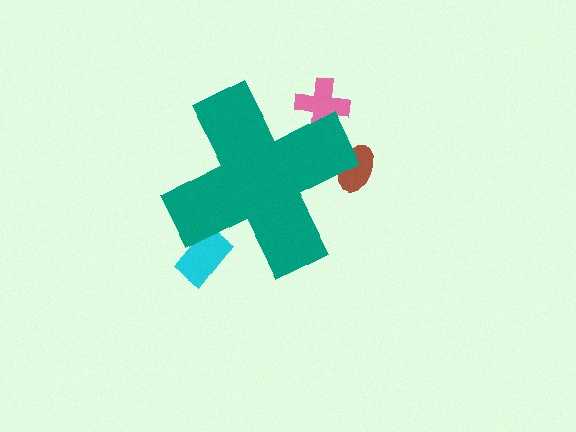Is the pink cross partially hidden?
Yes, the pink cross is partially hidden behind the teal cross.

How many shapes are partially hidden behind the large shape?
3 shapes are partially hidden.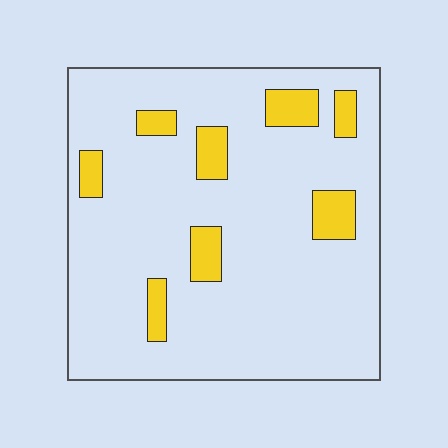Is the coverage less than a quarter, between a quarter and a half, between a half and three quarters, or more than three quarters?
Less than a quarter.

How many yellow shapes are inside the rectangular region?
8.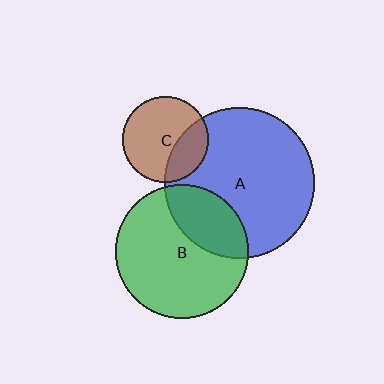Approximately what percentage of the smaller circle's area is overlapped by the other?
Approximately 30%.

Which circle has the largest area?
Circle A (blue).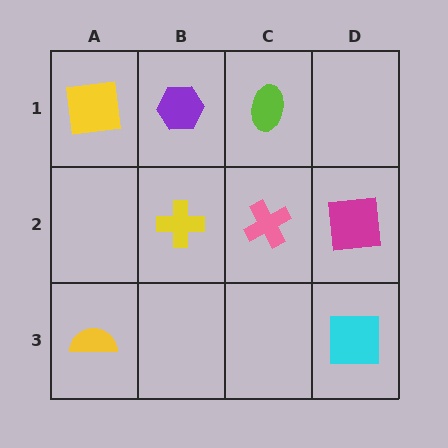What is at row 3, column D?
A cyan square.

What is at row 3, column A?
A yellow semicircle.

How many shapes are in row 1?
3 shapes.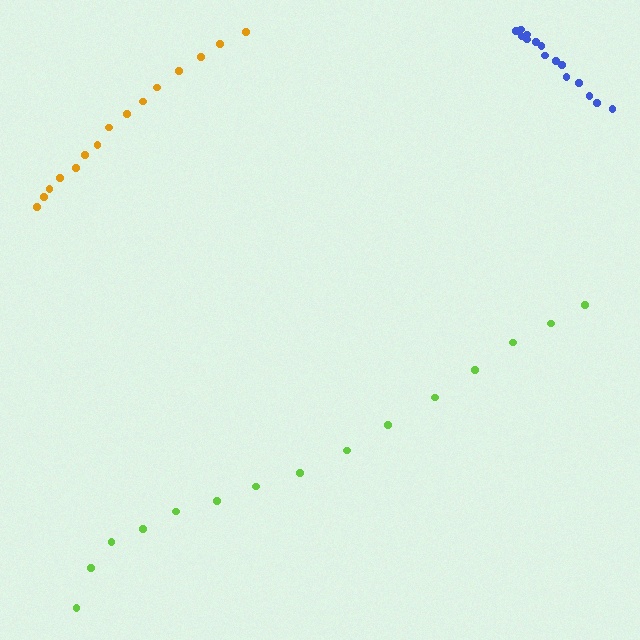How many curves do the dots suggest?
There are 3 distinct paths.